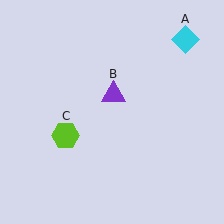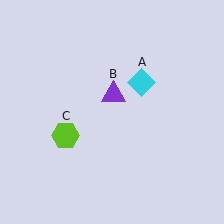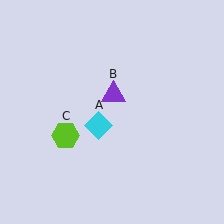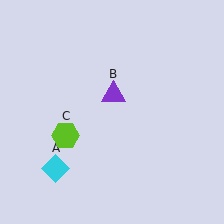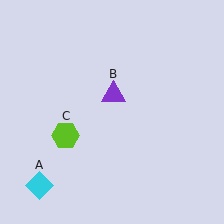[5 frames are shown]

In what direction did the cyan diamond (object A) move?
The cyan diamond (object A) moved down and to the left.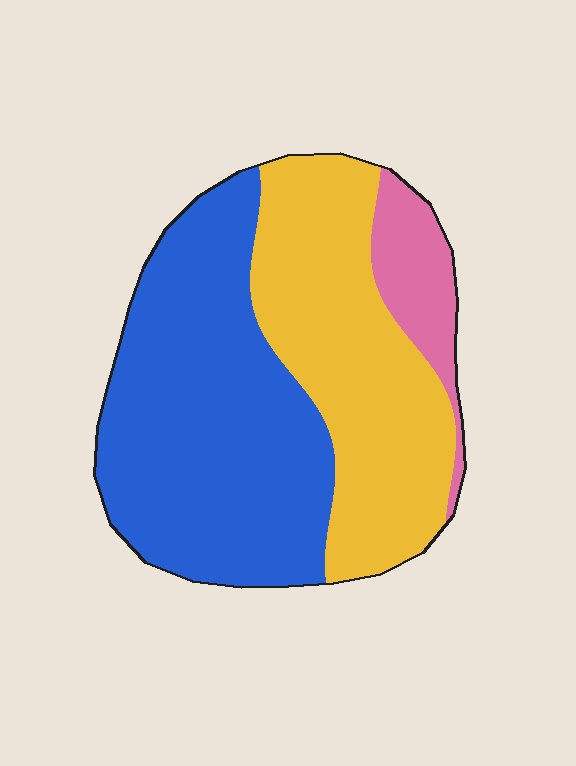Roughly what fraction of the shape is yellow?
Yellow takes up about two fifths (2/5) of the shape.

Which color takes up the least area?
Pink, at roughly 10%.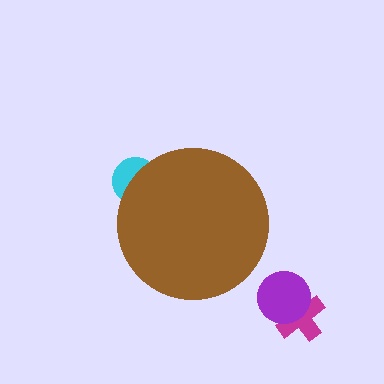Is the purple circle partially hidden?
No, the purple circle is fully visible.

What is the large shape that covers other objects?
A brown circle.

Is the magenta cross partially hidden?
No, the magenta cross is fully visible.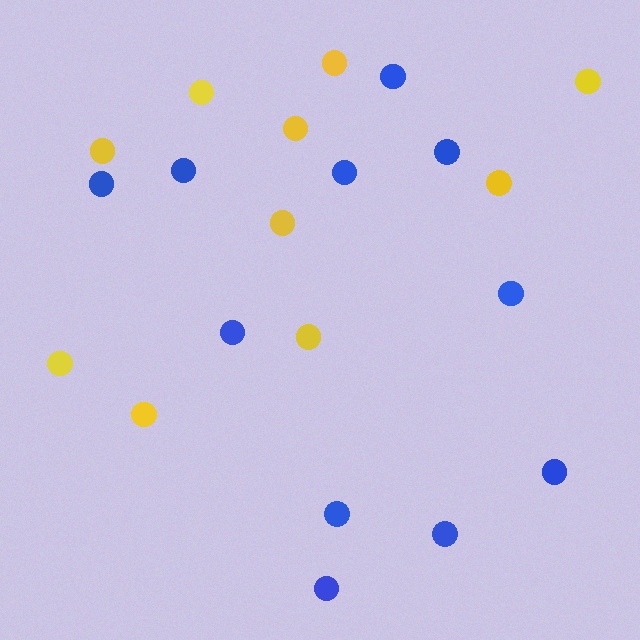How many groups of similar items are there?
There are 2 groups: one group of yellow circles (10) and one group of blue circles (11).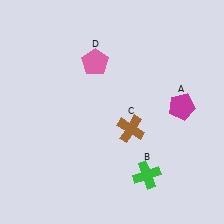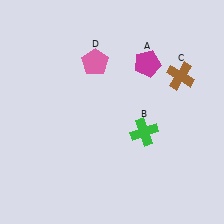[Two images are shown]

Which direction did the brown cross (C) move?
The brown cross (C) moved up.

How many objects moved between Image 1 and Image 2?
3 objects moved between the two images.